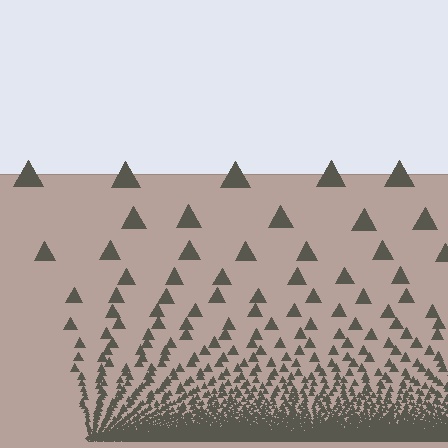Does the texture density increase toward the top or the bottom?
Density increases toward the bottom.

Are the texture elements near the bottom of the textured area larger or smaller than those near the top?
Smaller. The gradient is inverted — elements near the bottom are smaller and denser.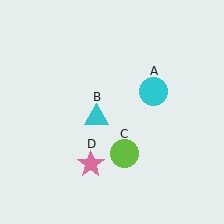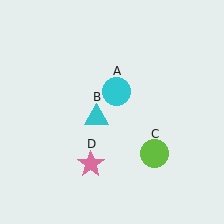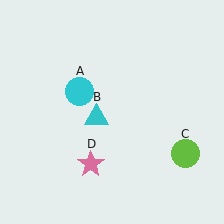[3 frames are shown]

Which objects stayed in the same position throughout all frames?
Cyan triangle (object B) and pink star (object D) remained stationary.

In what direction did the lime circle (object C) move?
The lime circle (object C) moved right.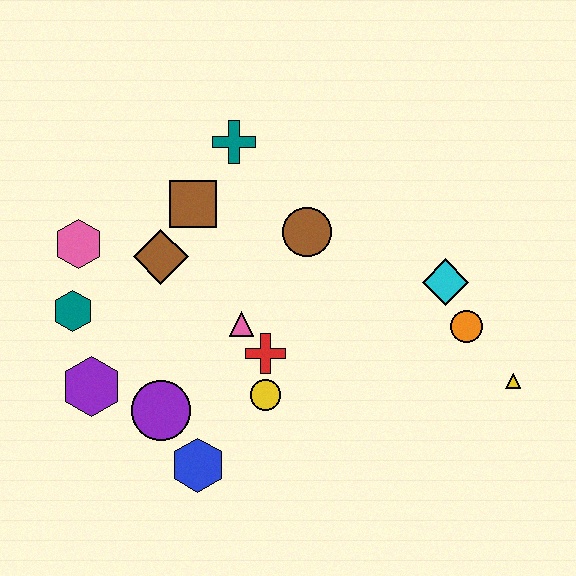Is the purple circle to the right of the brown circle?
No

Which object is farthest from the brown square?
The yellow triangle is farthest from the brown square.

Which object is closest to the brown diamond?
The brown square is closest to the brown diamond.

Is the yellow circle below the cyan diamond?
Yes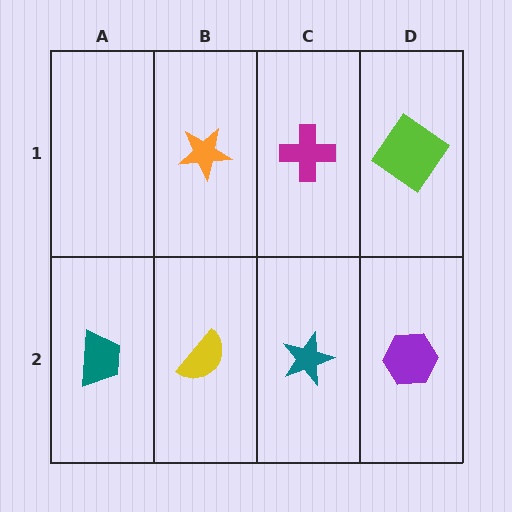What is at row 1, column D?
A lime diamond.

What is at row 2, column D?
A purple hexagon.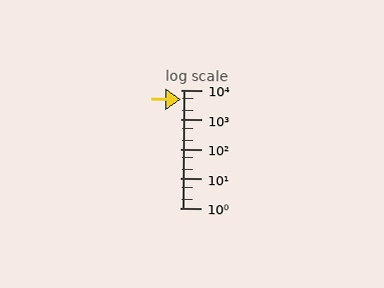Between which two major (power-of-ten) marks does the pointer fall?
The pointer is between 1000 and 10000.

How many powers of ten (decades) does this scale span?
The scale spans 4 decades, from 1 to 10000.